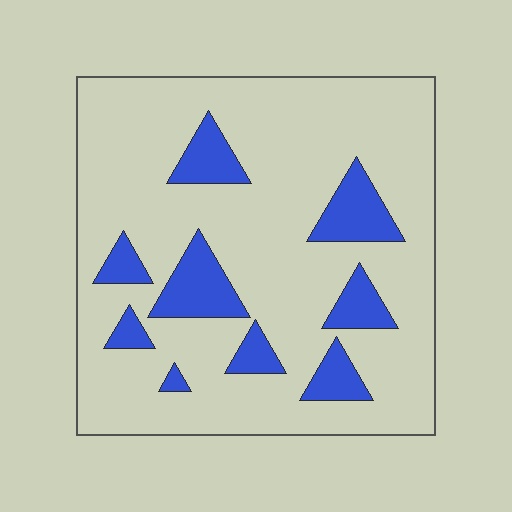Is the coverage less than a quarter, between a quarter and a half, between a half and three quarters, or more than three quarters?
Less than a quarter.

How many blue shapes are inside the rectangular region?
9.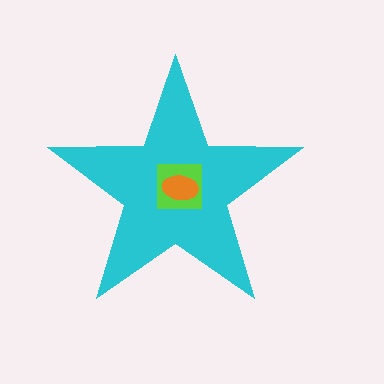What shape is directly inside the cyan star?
The lime square.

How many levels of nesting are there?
3.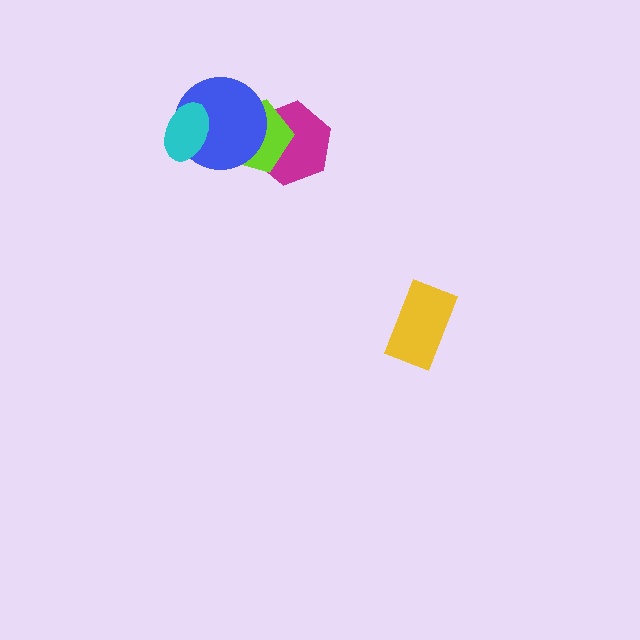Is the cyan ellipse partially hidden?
No, no other shape covers it.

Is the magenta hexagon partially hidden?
Yes, it is partially covered by another shape.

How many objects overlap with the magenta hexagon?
2 objects overlap with the magenta hexagon.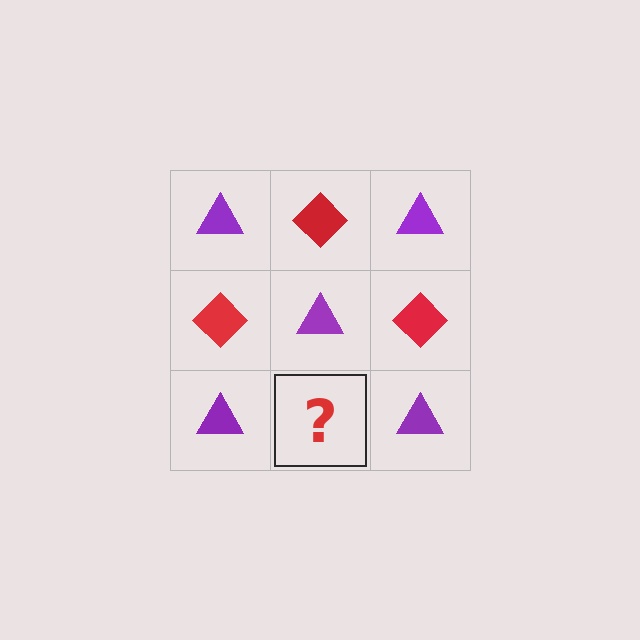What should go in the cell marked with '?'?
The missing cell should contain a red diamond.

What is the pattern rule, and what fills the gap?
The rule is that it alternates purple triangle and red diamond in a checkerboard pattern. The gap should be filled with a red diamond.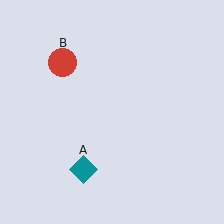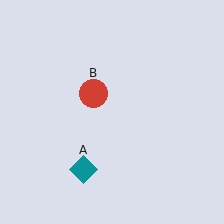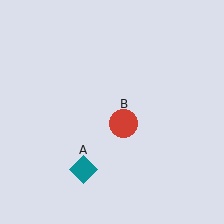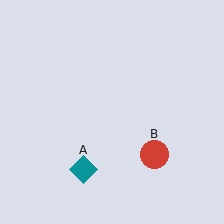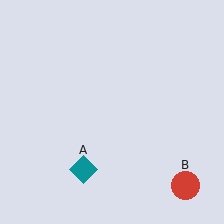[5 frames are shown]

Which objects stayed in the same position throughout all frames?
Teal diamond (object A) remained stationary.